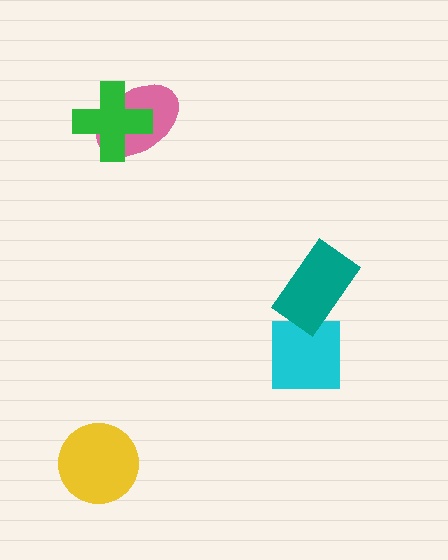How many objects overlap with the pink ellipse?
1 object overlaps with the pink ellipse.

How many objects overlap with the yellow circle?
0 objects overlap with the yellow circle.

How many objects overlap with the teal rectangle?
1 object overlaps with the teal rectangle.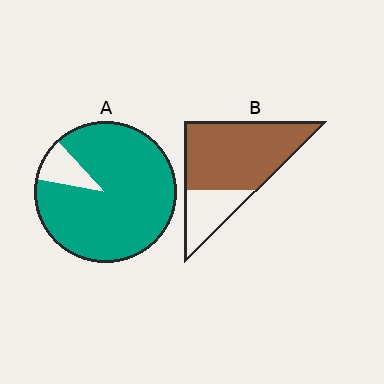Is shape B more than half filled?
Yes.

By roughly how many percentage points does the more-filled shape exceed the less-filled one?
By roughly 15 percentage points (A over B).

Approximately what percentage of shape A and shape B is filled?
A is approximately 90% and B is approximately 75%.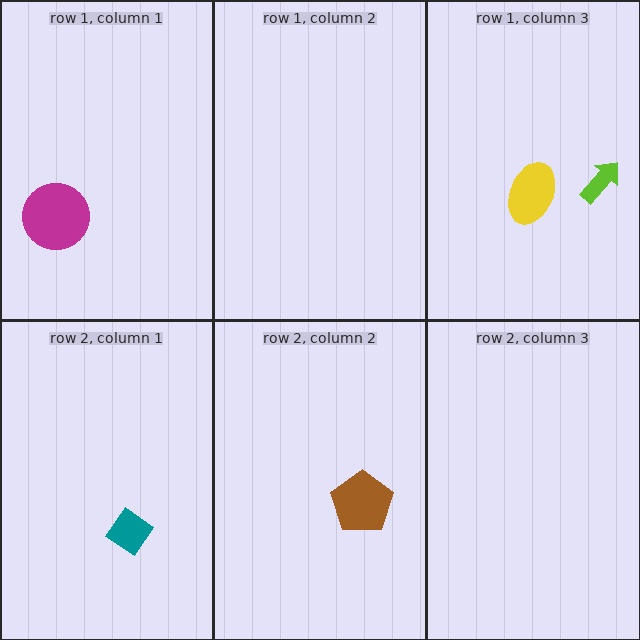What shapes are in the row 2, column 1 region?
The teal diamond.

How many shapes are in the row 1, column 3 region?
2.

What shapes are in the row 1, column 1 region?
The magenta circle.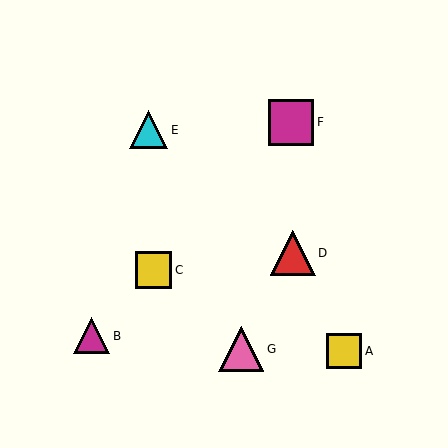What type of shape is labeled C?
Shape C is a yellow square.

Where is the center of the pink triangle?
The center of the pink triangle is at (241, 349).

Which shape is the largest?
The magenta square (labeled F) is the largest.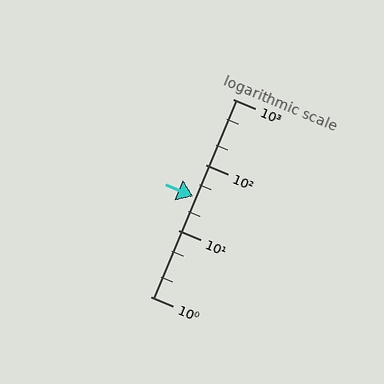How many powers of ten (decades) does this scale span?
The scale spans 3 decades, from 1 to 1000.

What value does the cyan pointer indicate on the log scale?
The pointer indicates approximately 33.